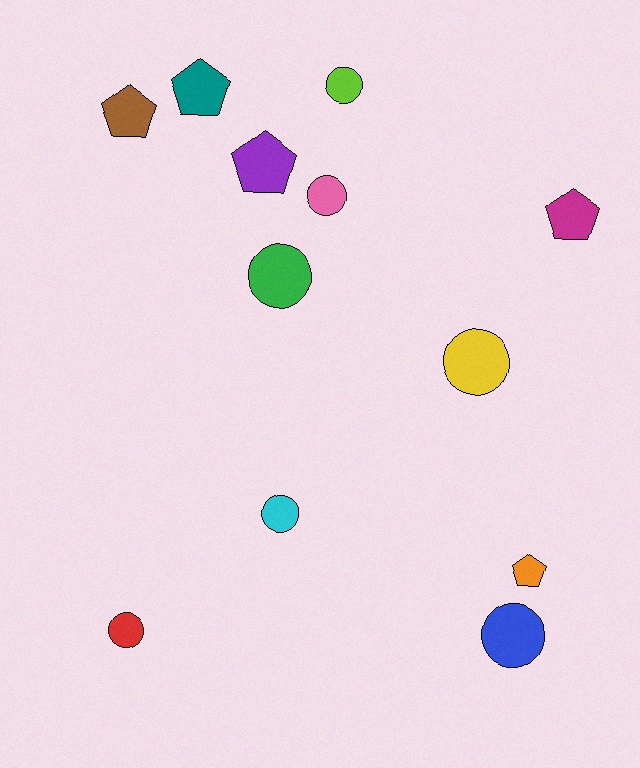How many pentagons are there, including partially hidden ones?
There are 5 pentagons.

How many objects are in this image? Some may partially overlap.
There are 12 objects.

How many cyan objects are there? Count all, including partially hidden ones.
There is 1 cyan object.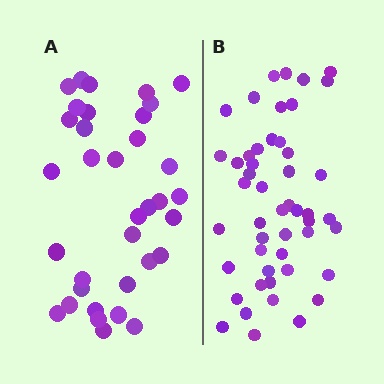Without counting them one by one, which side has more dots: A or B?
Region B (the right region) has more dots.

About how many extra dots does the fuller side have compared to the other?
Region B has approximately 15 more dots than region A.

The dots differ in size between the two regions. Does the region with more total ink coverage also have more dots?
No. Region A has more total ink coverage because its dots are larger, but region B actually contains more individual dots. Total area can be misleading — the number of items is what matters here.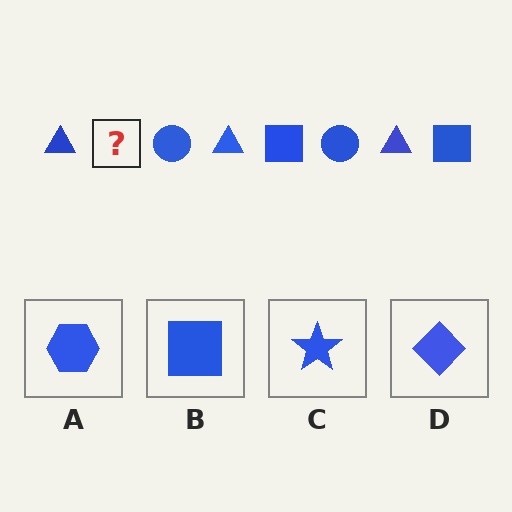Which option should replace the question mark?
Option B.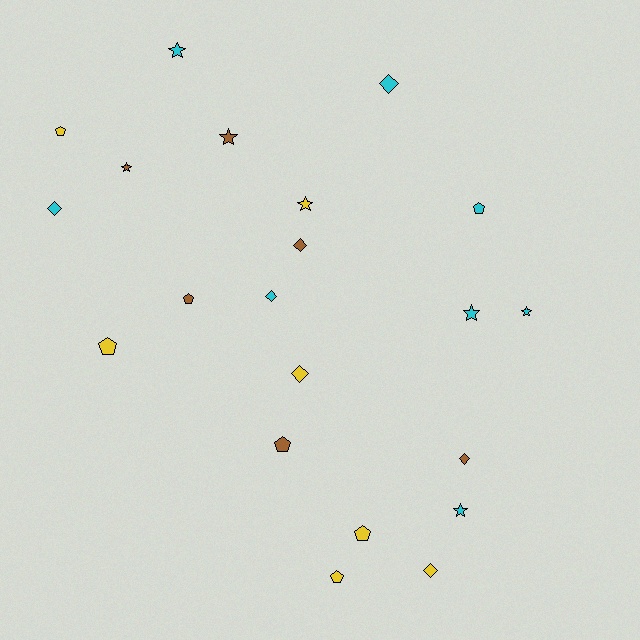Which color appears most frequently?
Cyan, with 8 objects.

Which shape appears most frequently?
Star, with 7 objects.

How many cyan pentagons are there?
There is 1 cyan pentagon.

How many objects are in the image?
There are 21 objects.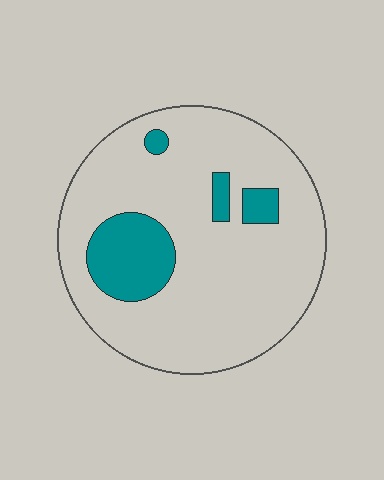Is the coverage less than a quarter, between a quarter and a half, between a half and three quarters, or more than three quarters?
Less than a quarter.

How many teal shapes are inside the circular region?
4.